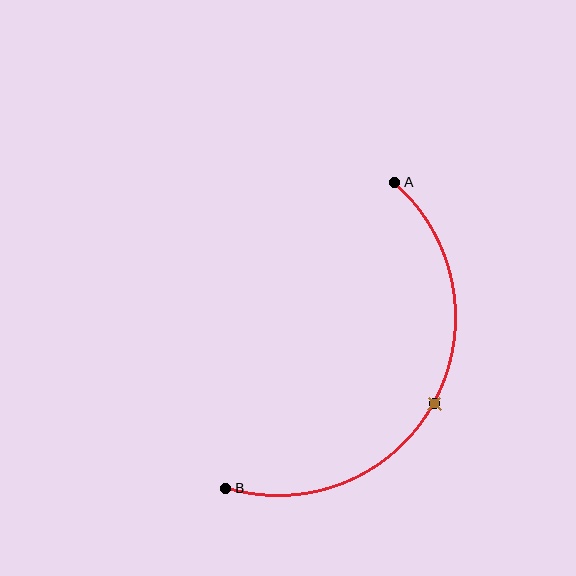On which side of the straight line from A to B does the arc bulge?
The arc bulges to the right of the straight line connecting A and B.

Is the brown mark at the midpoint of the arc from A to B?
Yes. The brown mark lies on the arc at equal arc-length from both A and B — it is the arc midpoint.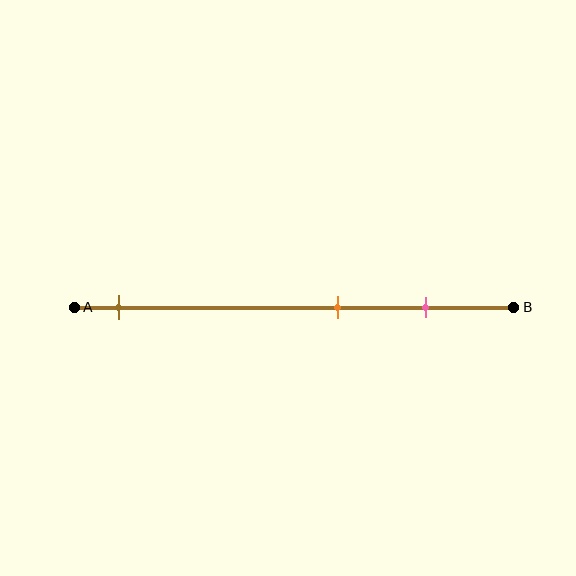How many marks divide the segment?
There are 3 marks dividing the segment.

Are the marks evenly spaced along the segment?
No, the marks are not evenly spaced.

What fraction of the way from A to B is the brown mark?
The brown mark is approximately 10% (0.1) of the way from A to B.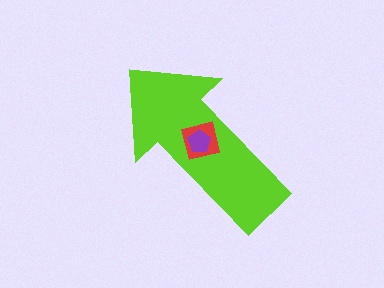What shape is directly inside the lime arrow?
The red square.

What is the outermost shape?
The lime arrow.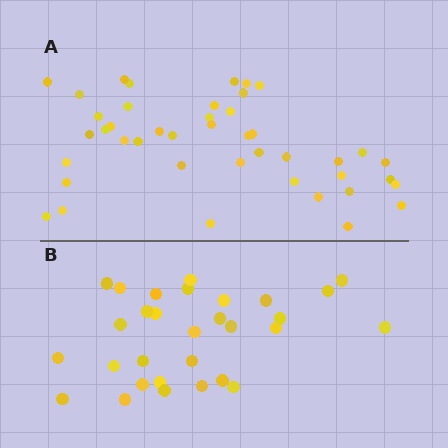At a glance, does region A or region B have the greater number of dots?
Region A (the top region) has more dots.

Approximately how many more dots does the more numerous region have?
Region A has approximately 15 more dots than region B.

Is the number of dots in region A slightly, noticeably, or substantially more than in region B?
Region A has noticeably more, but not dramatically so. The ratio is roughly 1.4 to 1.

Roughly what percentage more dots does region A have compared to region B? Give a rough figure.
About 45% more.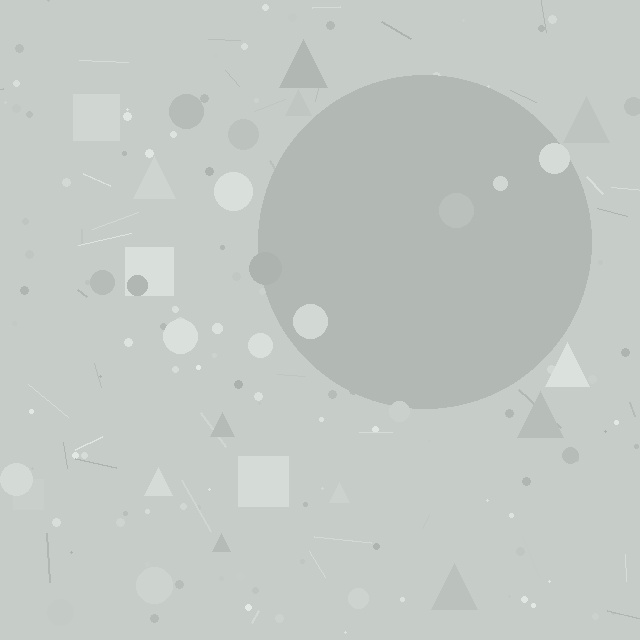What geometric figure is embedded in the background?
A circle is embedded in the background.